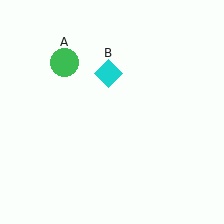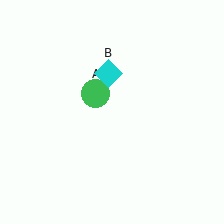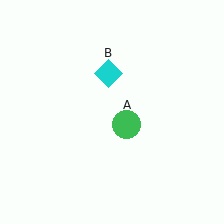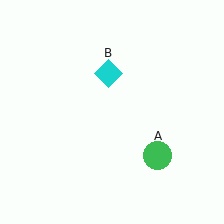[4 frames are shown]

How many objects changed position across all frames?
1 object changed position: green circle (object A).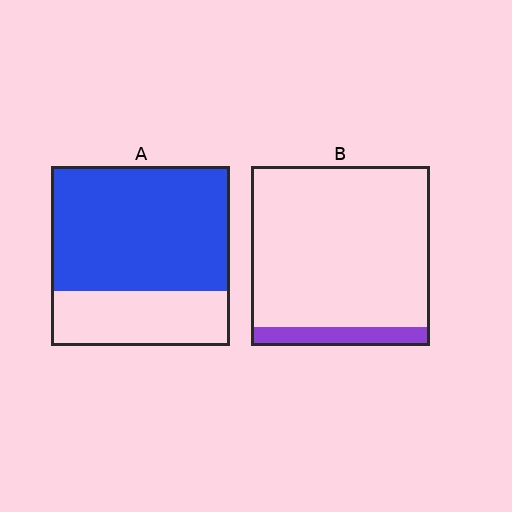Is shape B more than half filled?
No.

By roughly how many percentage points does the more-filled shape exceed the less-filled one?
By roughly 60 percentage points (A over B).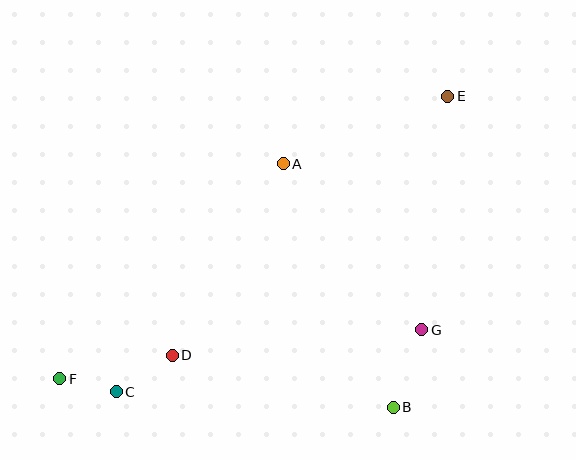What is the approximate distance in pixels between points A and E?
The distance between A and E is approximately 178 pixels.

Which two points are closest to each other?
Points C and F are closest to each other.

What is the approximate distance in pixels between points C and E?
The distance between C and E is approximately 444 pixels.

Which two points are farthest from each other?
Points E and F are farthest from each other.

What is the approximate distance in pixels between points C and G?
The distance between C and G is approximately 312 pixels.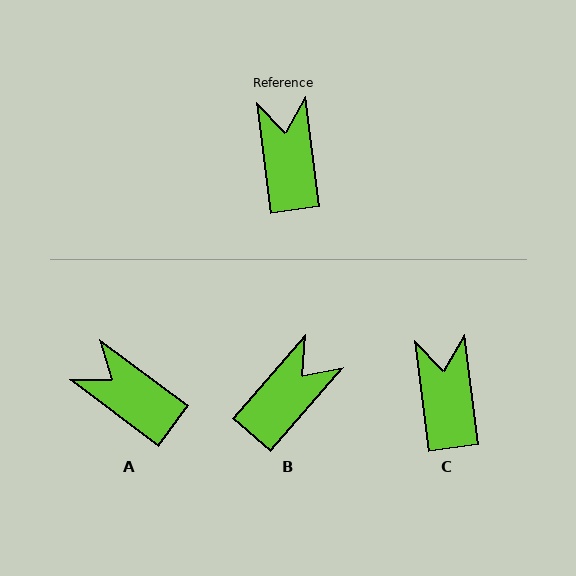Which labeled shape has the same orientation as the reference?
C.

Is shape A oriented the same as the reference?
No, it is off by about 46 degrees.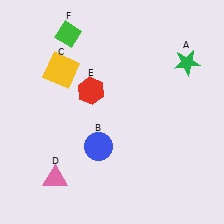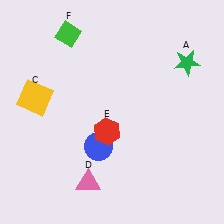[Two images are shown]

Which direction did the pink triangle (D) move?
The pink triangle (D) moved right.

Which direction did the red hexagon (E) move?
The red hexagon (E) moved down.